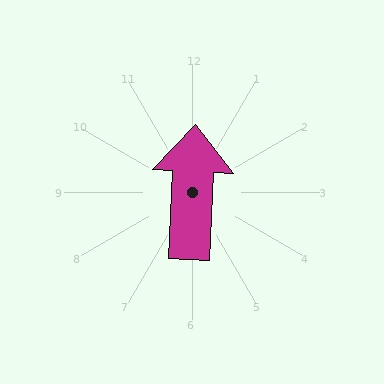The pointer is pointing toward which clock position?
Roughly 12 o'clock.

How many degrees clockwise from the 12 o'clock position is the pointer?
Approximately 3 degrees.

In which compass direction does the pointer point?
North.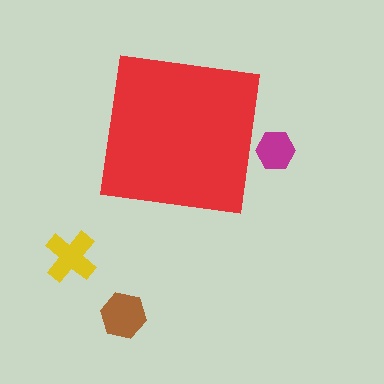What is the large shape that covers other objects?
A red square.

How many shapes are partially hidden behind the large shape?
1 shape is partially hidden.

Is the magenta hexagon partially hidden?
Yes, the magenta hexagon is partially hidden behind the red square.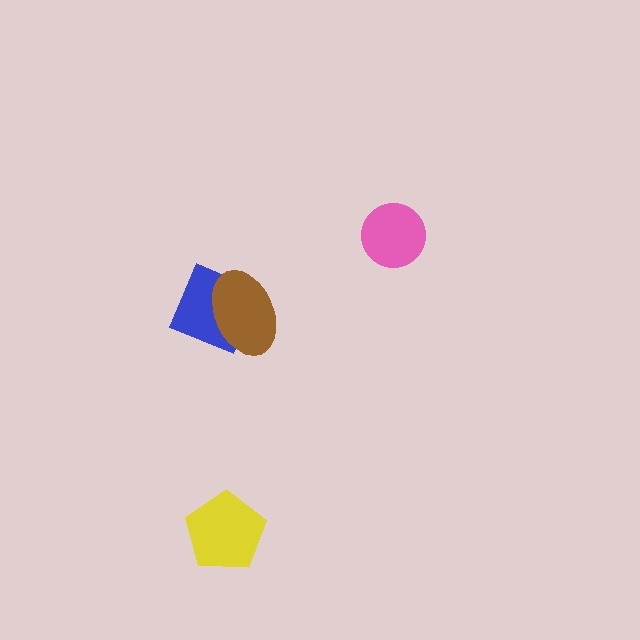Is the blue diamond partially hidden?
Yes, it is partially covered by another shape.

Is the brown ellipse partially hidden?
No, no other shape covers it.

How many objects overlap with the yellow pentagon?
0 objects overlap with the yellow pentagon.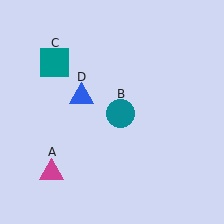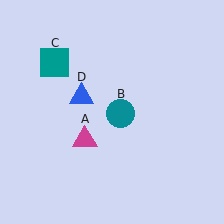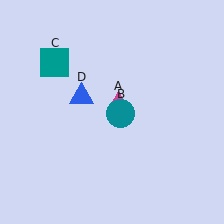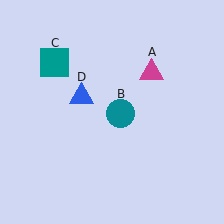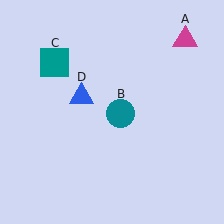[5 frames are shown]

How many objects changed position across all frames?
1 object changed position: magenta triangle (object A).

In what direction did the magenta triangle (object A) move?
The magenta triangle (object A) moved up and to the right.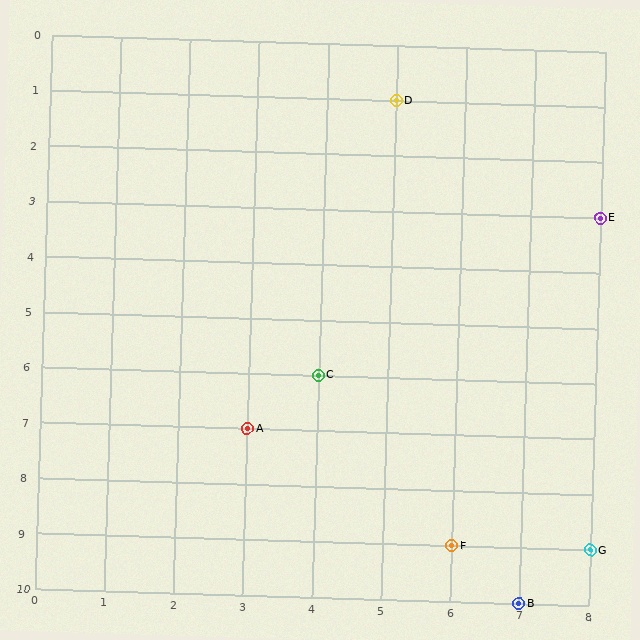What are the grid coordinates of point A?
Point A is at grid coordinates (3, 7).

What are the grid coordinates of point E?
Point E is at grid coordinates (8, 3).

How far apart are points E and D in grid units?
Points E and D are 3 columns and 2 rows apart (about 3.6 grid units diagonally).